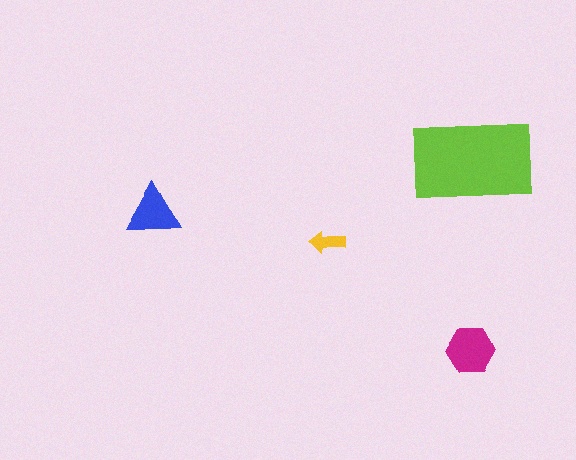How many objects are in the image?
There are 4 objects in the image.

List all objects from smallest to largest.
The yellow arrow, the blue triangle, the magenta hexagon, the lime rectangle.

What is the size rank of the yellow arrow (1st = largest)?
4th.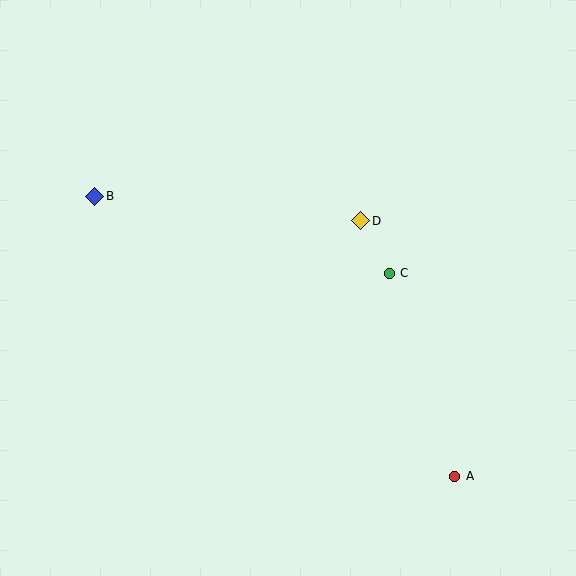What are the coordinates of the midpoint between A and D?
The midpoint between A and D is at (408, 348).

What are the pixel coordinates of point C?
Point C is at (389, 273).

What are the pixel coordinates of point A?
Point A is at (455, 476).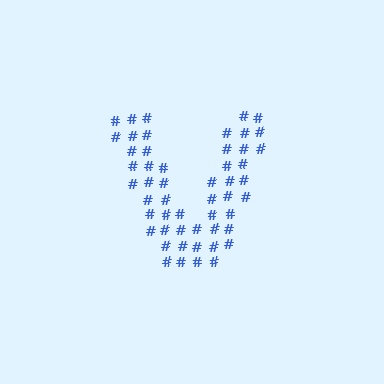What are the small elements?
The small elements are hash symbols.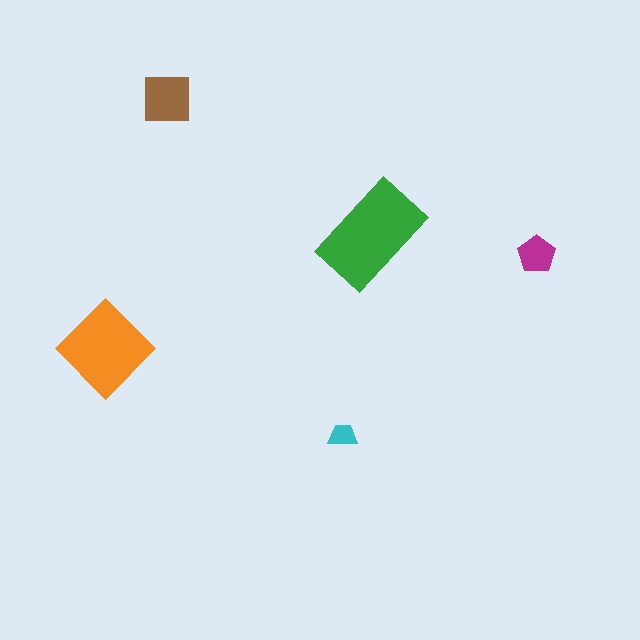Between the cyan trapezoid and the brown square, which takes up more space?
The brown square.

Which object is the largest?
The green rectangle.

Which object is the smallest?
The cyan trapezoid.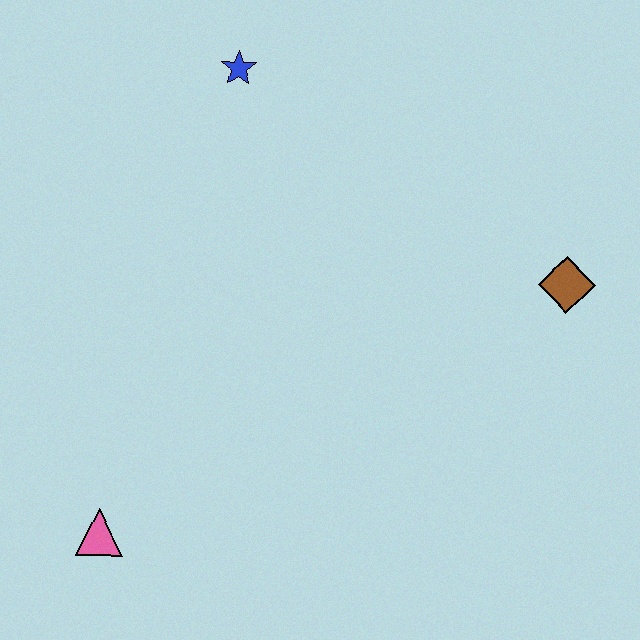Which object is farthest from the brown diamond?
The pink triangle is farthest from the brown diamond.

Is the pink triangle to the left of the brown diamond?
Yes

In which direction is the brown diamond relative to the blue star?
The brown diamond is to the right of the blue star.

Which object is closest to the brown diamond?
The blue star is closest to the brown diamond.